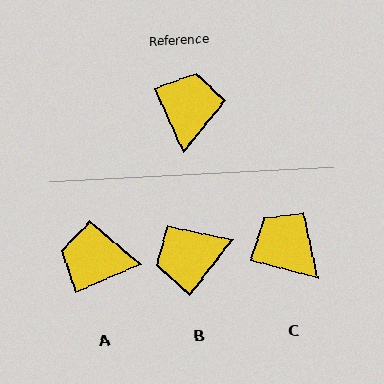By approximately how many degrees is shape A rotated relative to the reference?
Approximately 89 degrees counter-clockwise.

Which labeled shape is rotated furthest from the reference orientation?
B, about 118 degrees away.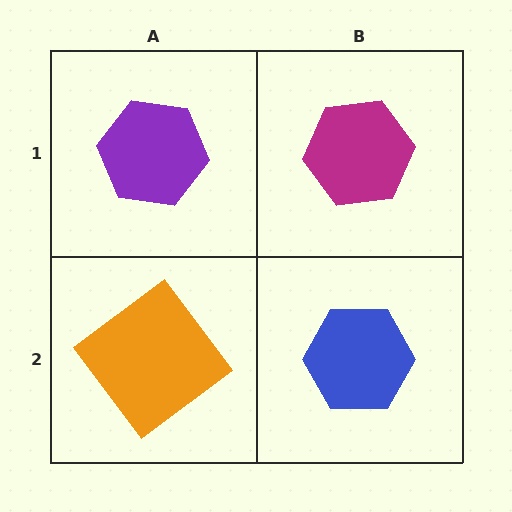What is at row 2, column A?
An orange diamond.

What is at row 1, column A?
A purple hexagon.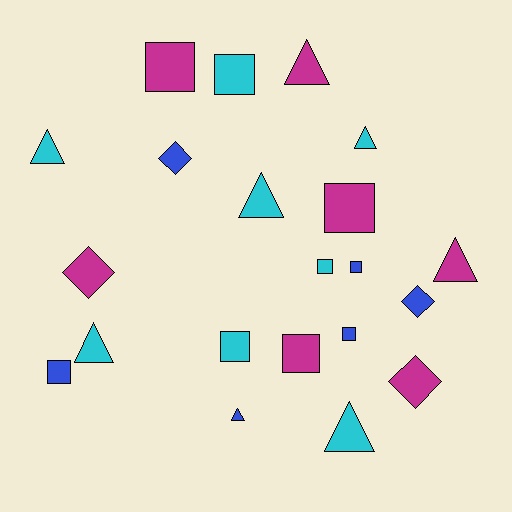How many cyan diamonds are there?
There are no cyan diamonds.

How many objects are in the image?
There are 21 objects.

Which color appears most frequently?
Cyan, with 8 objects.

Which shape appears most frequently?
Square, with 9 objects.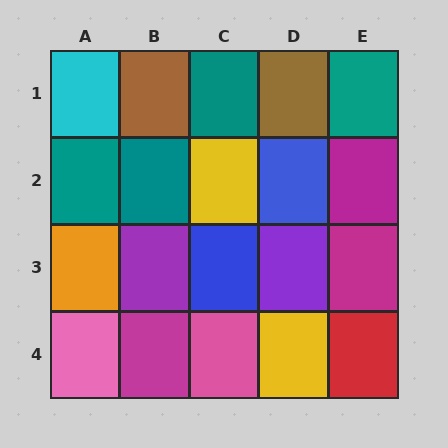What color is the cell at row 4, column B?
Magenta.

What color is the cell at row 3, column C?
Blue.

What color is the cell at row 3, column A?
Orange.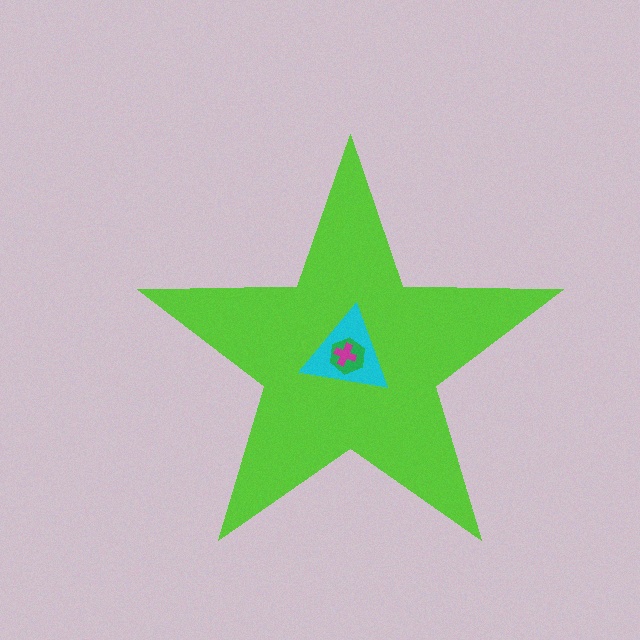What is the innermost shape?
The magenta cross.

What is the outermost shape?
The lime star.